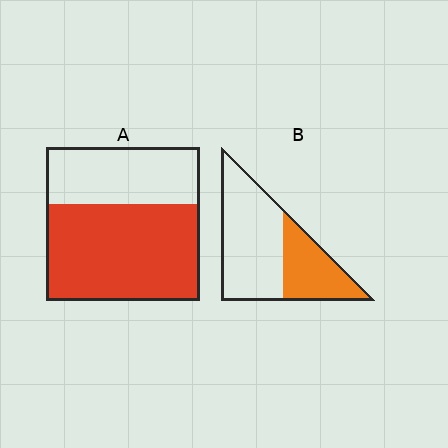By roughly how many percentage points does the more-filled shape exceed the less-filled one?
By roughly 25 percentage points (A over B).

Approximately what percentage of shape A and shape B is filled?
A is approximately 65% and B is approximately 35%.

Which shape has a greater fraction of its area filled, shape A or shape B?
Shape A.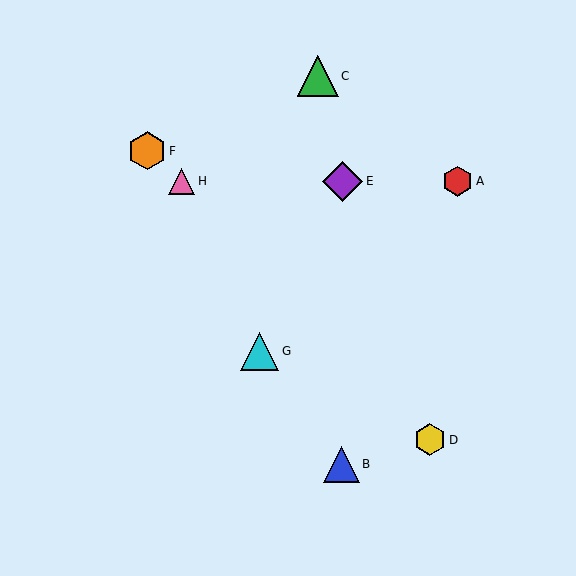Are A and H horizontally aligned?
Yes, both are at y≈181.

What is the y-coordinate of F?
Object F is at y≈151.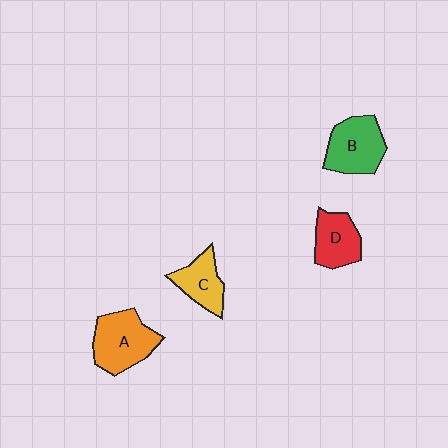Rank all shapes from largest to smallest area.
From largest to smallest: A (orange), B (green), D (red), C (yellow).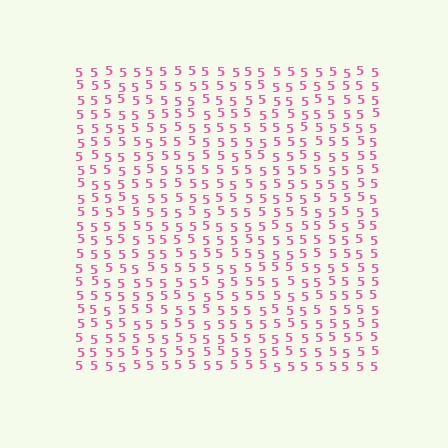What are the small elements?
The small elements are digit 5's.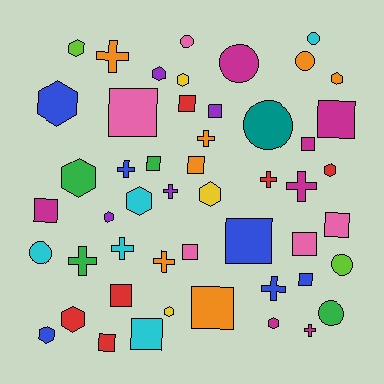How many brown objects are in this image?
There are no brown objects.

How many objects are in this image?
There are 50 objects.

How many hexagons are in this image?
There are 14 hexagons.